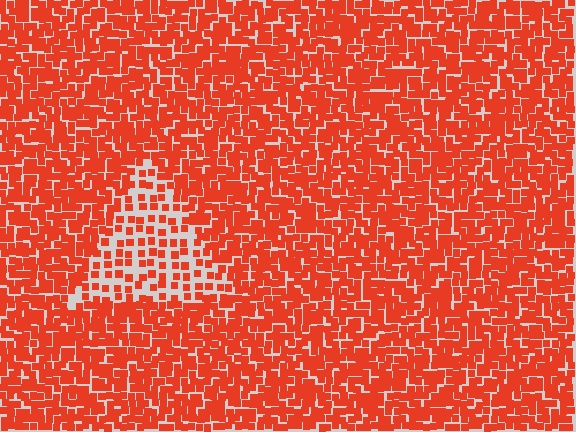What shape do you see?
I see a triangle.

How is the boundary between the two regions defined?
The boundary is defined by a change in element density (approximately 2.2x ratio). All elements are the same color, size, and shape.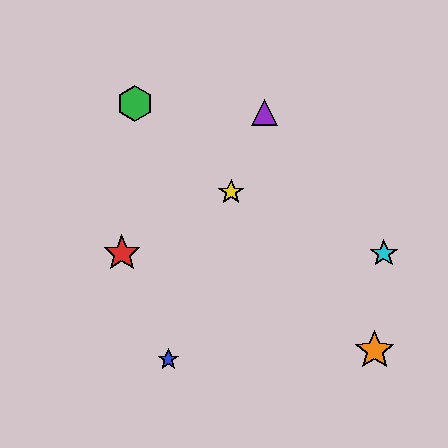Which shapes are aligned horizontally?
The red star, the cyan star are aligned horizontally.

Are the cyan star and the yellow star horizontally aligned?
No, the cyan star is at y≈254 and the yellow star is at y≈192.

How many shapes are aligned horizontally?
2 shapes (the red star, the cyan star) are aligned horizontally.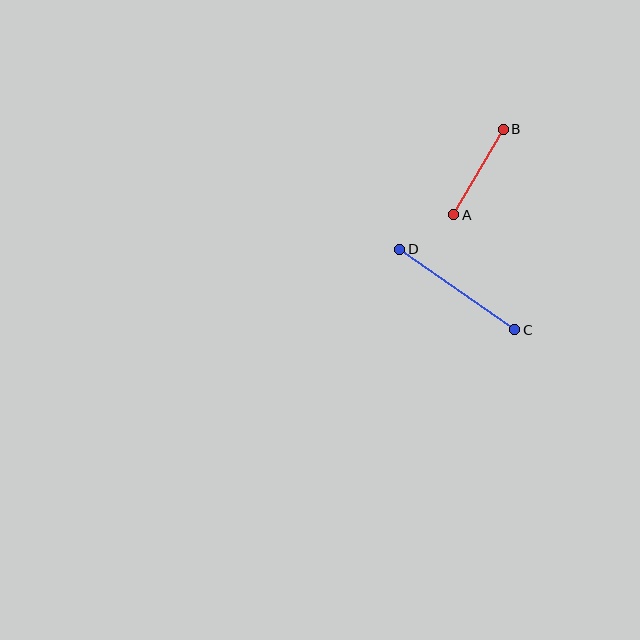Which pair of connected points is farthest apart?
Points C and D are farthest apart.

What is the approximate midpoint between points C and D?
The midpoint is at approximately (457, 290) pixels.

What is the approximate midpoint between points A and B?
The midpoint is at approximately (479, 172) pixels.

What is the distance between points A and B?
The distance is approximately 99 pixels.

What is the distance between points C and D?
The distance is approximately 140 pixels.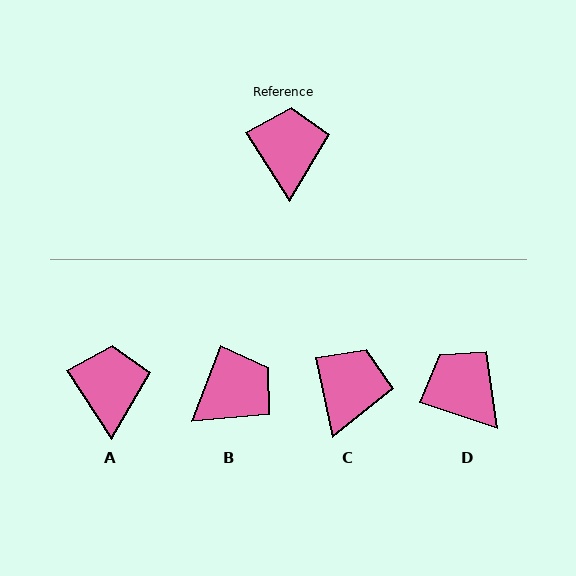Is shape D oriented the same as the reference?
No, it is off by about 39 degrees.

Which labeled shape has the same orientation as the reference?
A.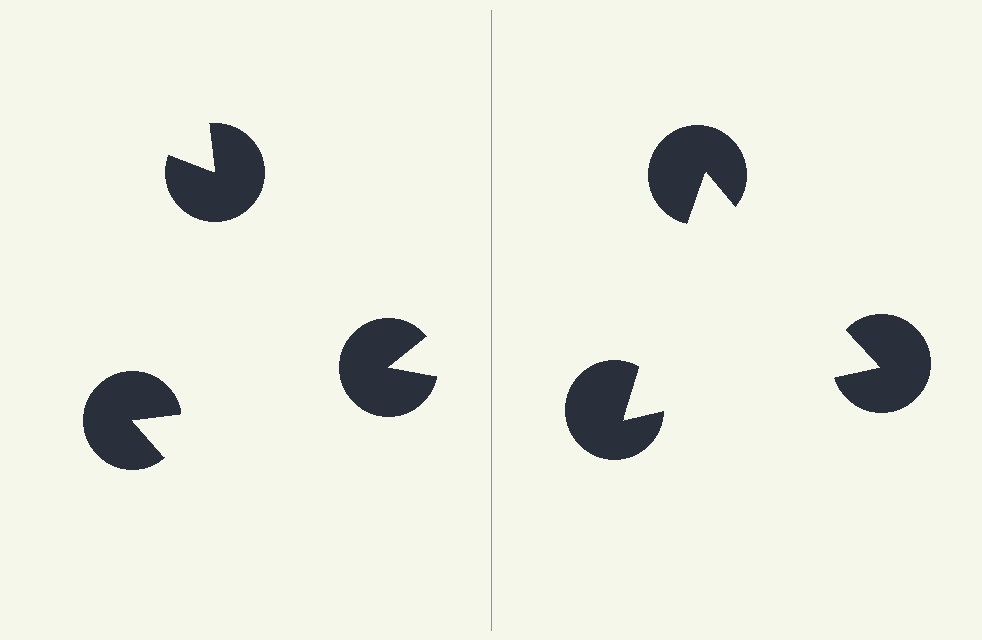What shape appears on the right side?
An illusory triangle.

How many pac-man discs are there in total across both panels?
6 — 3 on each side.